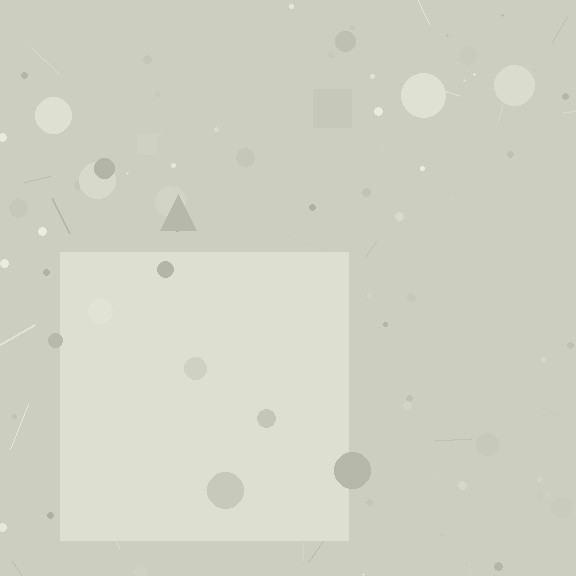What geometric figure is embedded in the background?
A square is embedded in the background.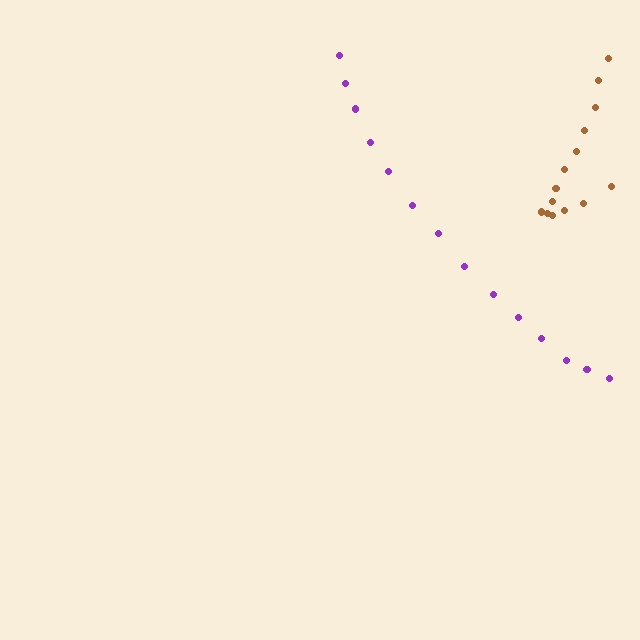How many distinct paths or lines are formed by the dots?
There are 2 distinct paths.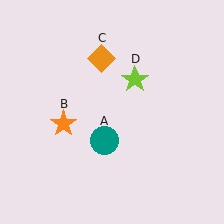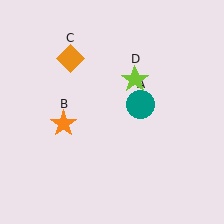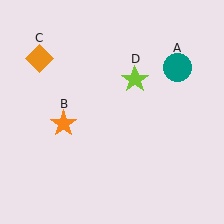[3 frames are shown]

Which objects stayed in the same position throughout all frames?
Orange star (object B) and lime star (object D) remained stationary.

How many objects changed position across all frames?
2 objects changed position: teal circle (object A), orange diamond (object C).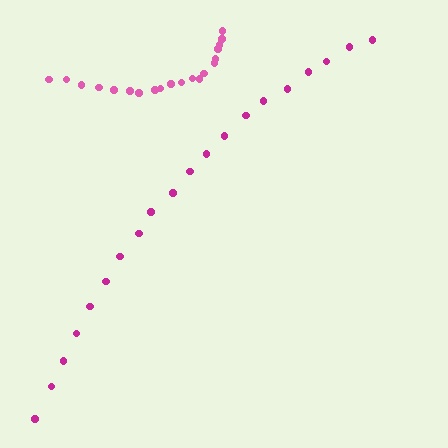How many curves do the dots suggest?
There are 2 distinct paths.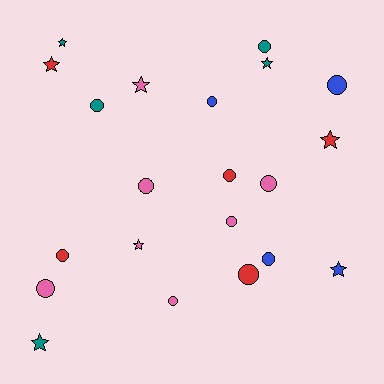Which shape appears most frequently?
Circle, with 13 objects.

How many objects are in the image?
There are 21 objects.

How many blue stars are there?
There is 1 blue star.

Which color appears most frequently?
Pink, with 7 objects.